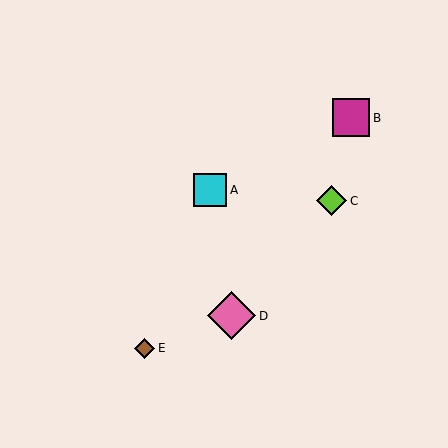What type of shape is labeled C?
Shape C is a lime diamond.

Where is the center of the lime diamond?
The center of the lime diamond is at (332, 201).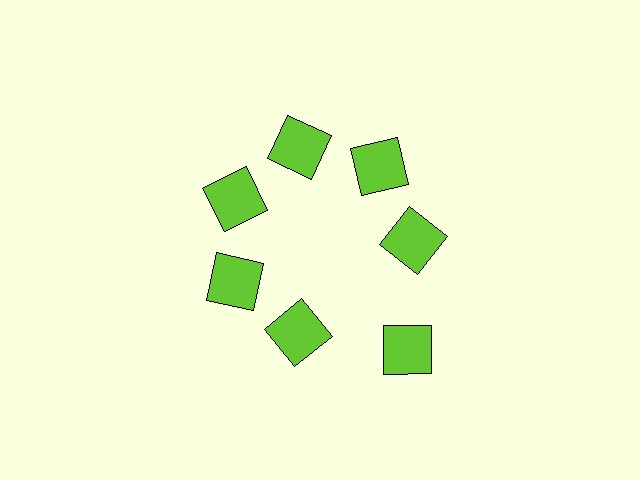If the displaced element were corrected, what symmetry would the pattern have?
It would have 7-fold rotational symmetry — the pattern would map onto itself every 51 degrees.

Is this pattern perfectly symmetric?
No. The 7 lime squares are arranged in a ring, but one element near the 5 o'clock position is pushed outward from the center, breaking the 7-fold rotational symmetry.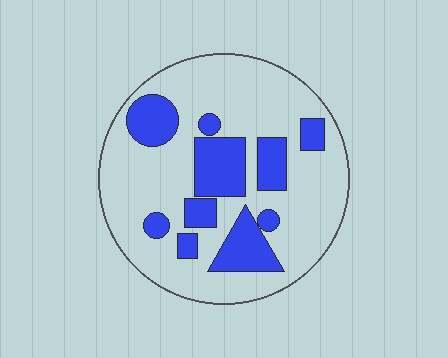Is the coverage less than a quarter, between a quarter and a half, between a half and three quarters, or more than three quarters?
Between a quarter and a half.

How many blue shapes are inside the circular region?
10.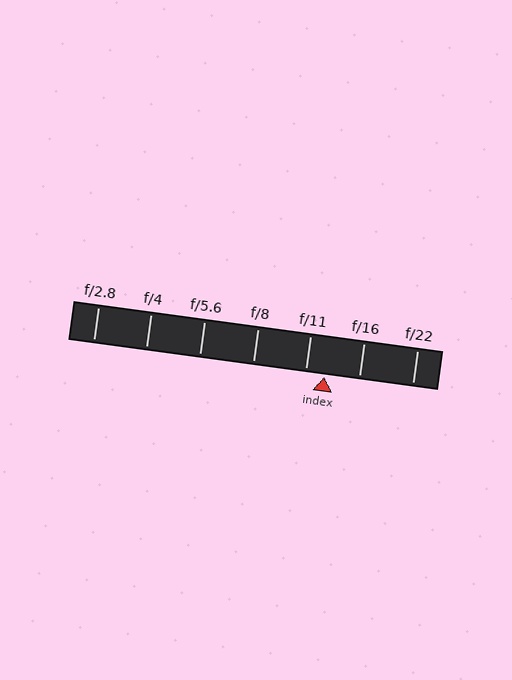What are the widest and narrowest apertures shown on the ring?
The widest aperture shown is f/2.8 and the narrowest is f/22.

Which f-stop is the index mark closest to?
The index mark is closest to f/11.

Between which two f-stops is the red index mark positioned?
The index mark is between f/11 and f/16.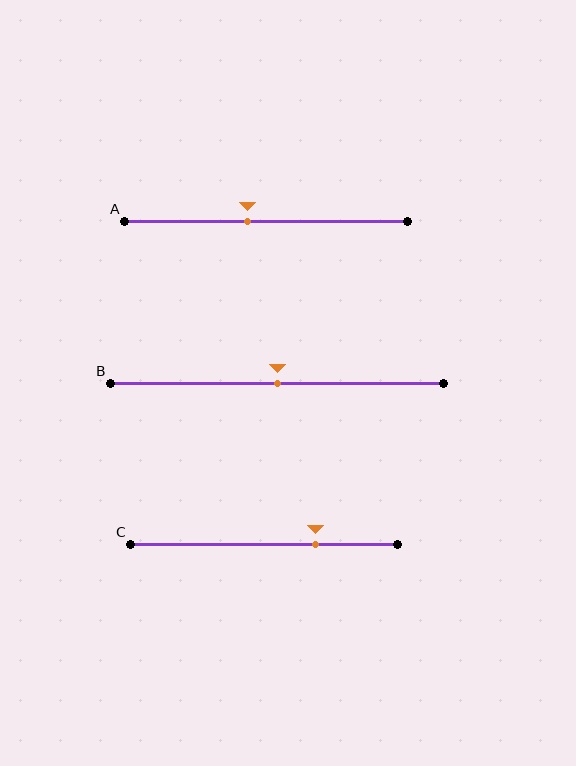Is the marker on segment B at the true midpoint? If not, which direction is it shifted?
Yes, the marker on segment B is at the true midpoint.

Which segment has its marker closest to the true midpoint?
Segment B has its marker closest to the true midpoint.